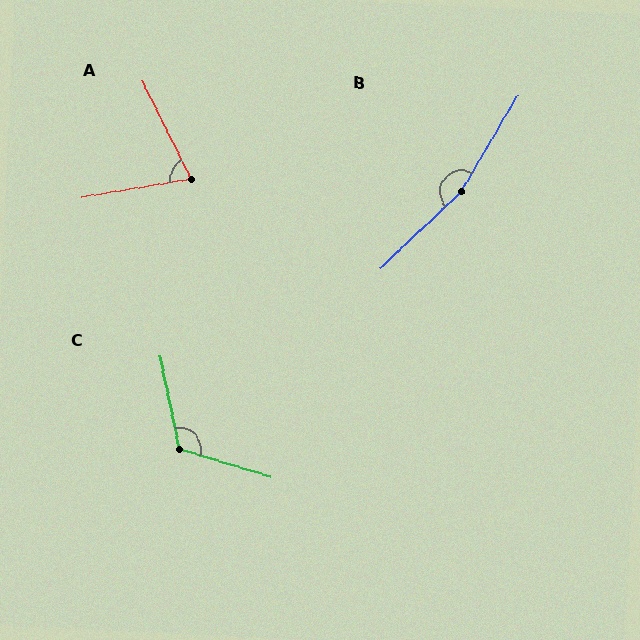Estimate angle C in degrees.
Approximately 118 degrees.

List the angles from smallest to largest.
A (73°), C (118°), B (165°).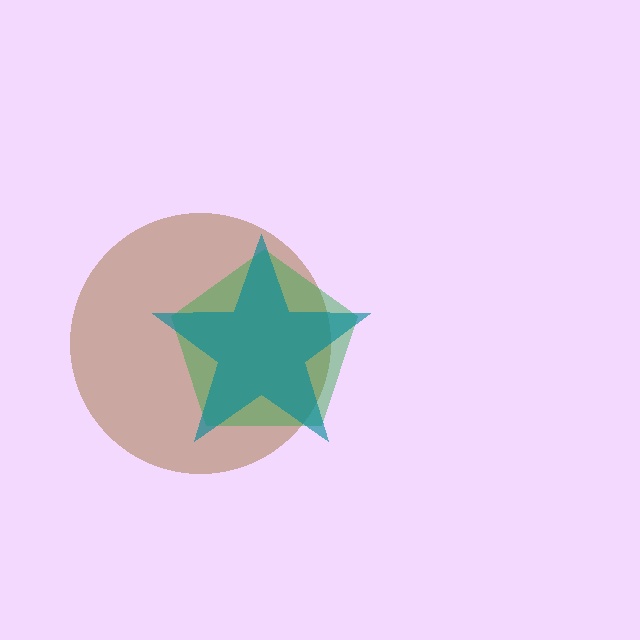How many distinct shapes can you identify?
There are 3 distinct shapes: a brown circle, a green pentagon, a teal star.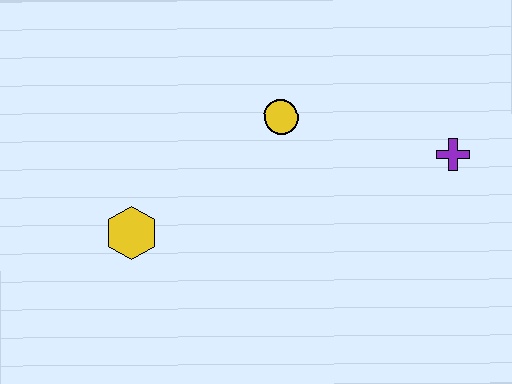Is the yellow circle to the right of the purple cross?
No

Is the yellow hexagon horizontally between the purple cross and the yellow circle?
No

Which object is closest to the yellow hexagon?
The yellow circle is closest to the yellow hexagon.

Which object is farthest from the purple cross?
The yellow hexagon is farthest from the purple cross.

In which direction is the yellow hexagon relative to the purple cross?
The yellow hexagon is to the left of the purple cross.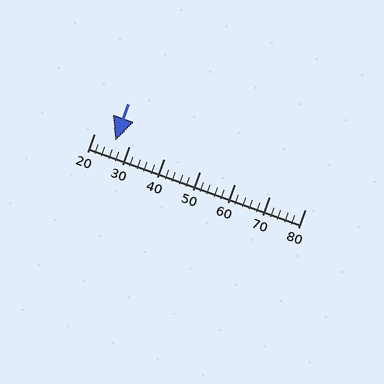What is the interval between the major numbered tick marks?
The major tick marks are spaced 10 units apart.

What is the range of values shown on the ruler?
The ruler shows values from 20 to 80.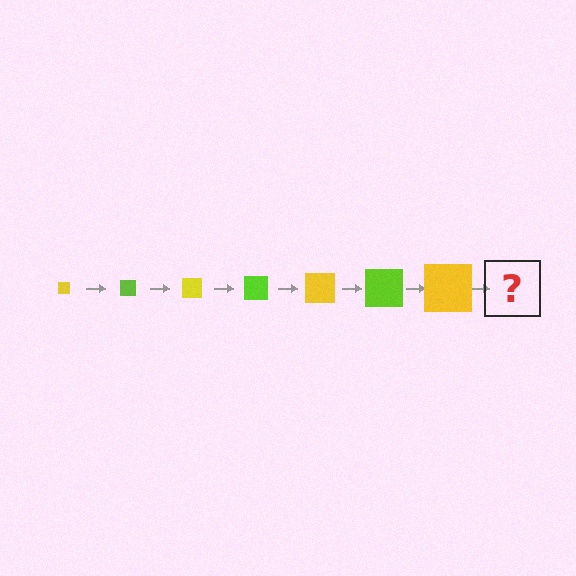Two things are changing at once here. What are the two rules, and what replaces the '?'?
The two rules are that the square grows larger each step and the color cycles through yellow and lime. The '?' should be a lime square, larger than the previous one.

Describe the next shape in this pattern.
It should be a lime square, larger than the previous one.